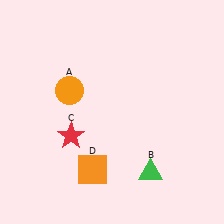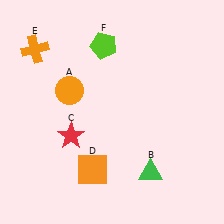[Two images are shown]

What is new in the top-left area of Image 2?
A lime pentagon (F) was added in the top-left area of Image 2.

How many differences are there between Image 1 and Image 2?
There are 2 differences between the two images.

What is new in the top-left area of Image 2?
An orange cross (E) was added in the top-left area of Image 2.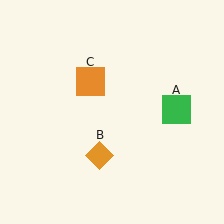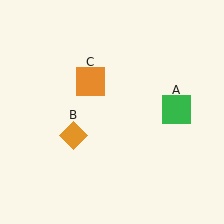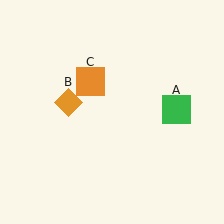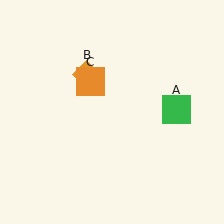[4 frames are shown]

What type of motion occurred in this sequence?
The orange diamond (object B) rotated clockwise around the center of the scene.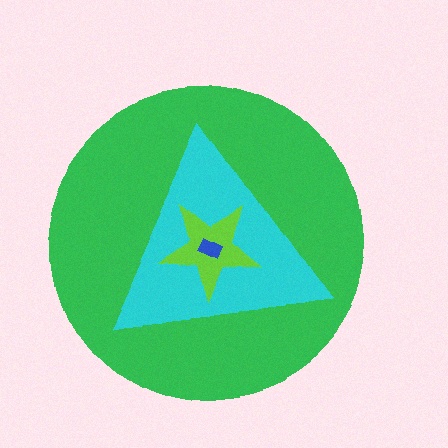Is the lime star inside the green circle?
Yes.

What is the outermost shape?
The green circle.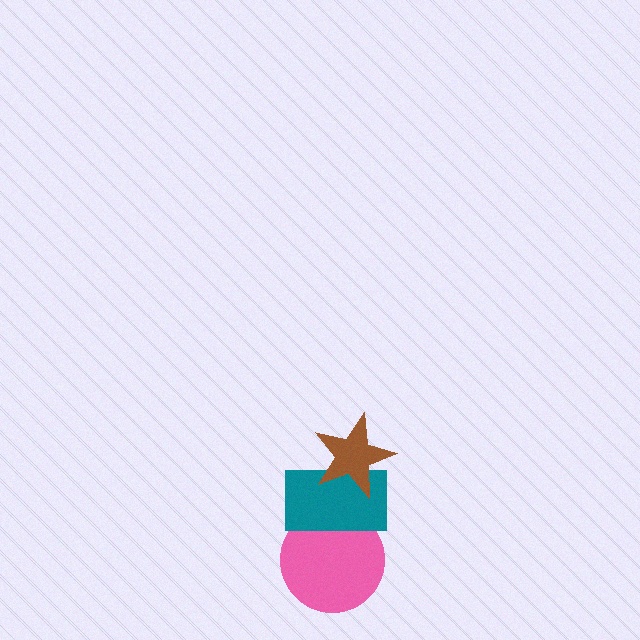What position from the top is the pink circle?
The pink circle is 3rd from the top.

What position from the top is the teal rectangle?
The teal rectangle is 2nd from the top.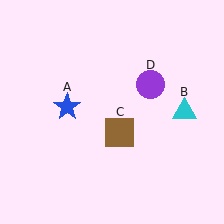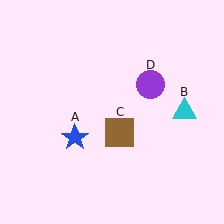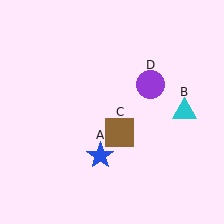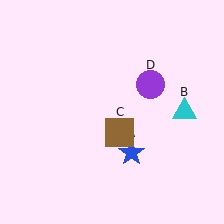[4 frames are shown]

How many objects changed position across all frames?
1 object changed position: blue star (object A).